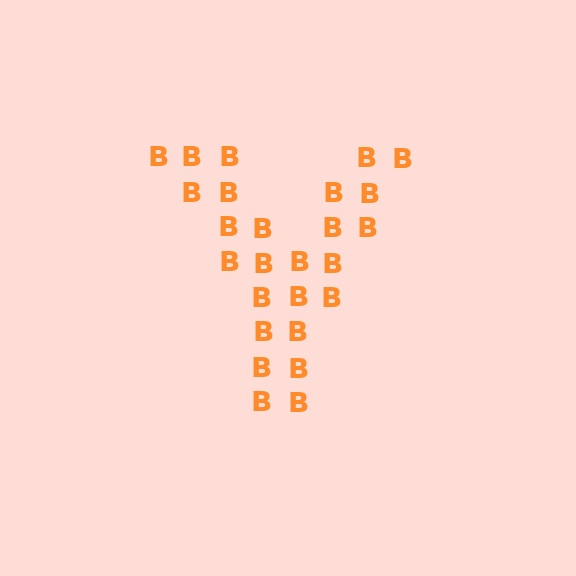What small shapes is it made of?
It is made of small letter B's.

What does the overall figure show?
The overall figure shows the letter Y.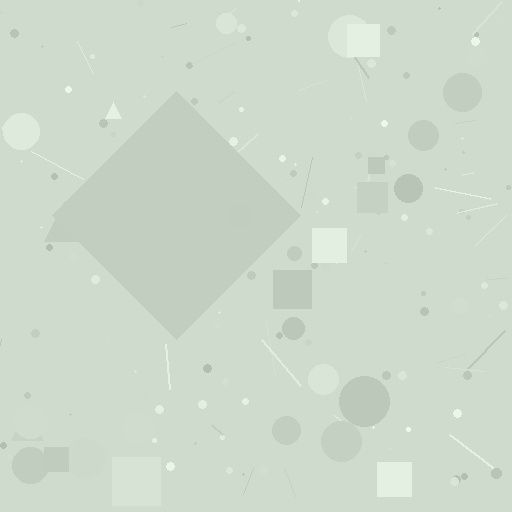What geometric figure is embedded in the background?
A diamond is embedded in the background.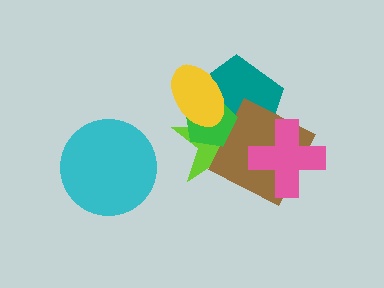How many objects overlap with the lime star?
5 objects overlap with the lime star.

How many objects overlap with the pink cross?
3 objects overlap with the pink cross.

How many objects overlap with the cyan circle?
0 objects overlap with the cyan circle.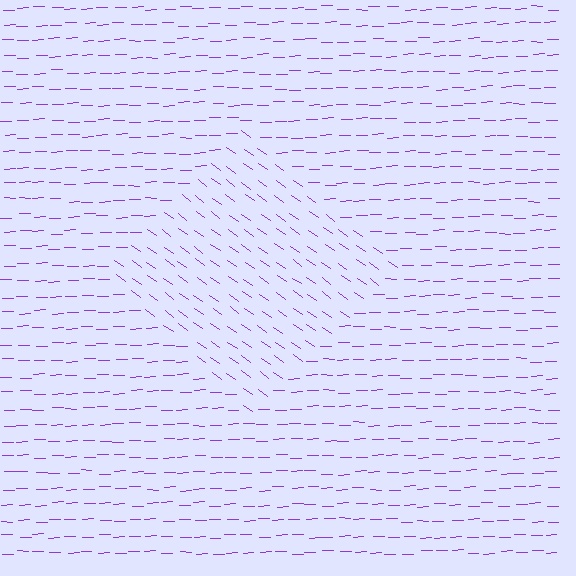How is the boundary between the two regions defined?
The boundary is defined purely by a change in line orientation (approximately 37 degrees difference). All lines are the same color and thickness.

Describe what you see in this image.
The image is filled with small purple line segments. A diamond region in the image has lines oriented differently from the surrounding lines, creating a visible texture boundary.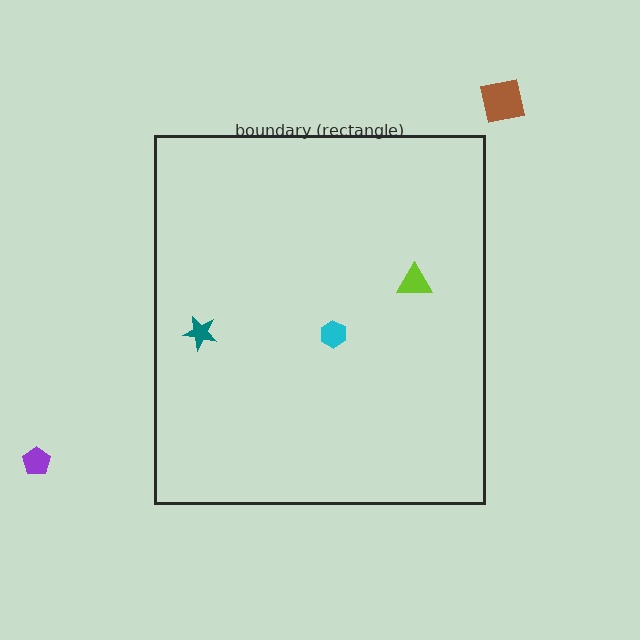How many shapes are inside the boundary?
3 inside, 2 outside.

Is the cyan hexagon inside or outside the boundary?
Inside.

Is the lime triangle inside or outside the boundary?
Inside.